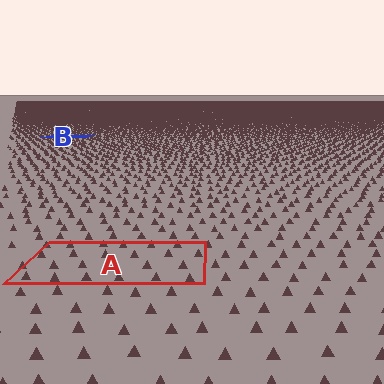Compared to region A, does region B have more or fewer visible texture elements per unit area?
Region B has more texture elements per unit area — they are packed more densely because it is farther away.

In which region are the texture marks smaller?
The texture marks are smaller in region B, because it is farther away.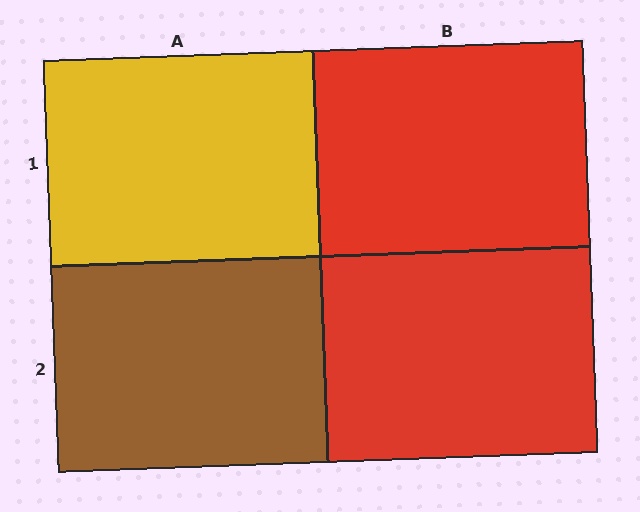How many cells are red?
2 cells are red.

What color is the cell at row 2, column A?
Brown.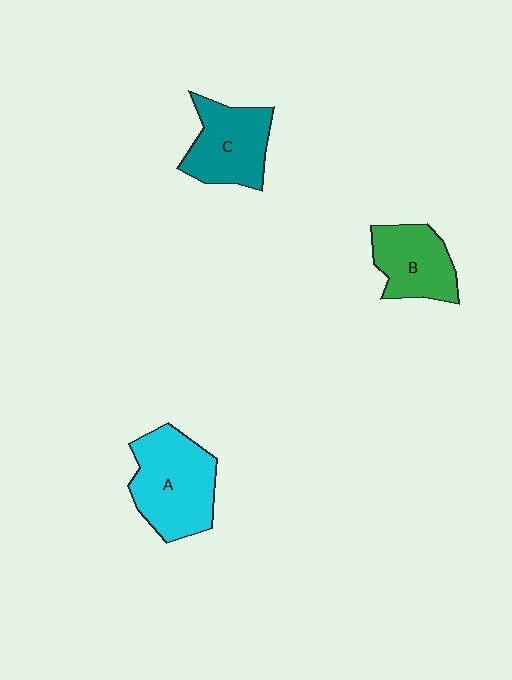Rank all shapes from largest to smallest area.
From largest to smallest: A (cyan), C (teal), B (green).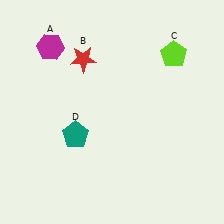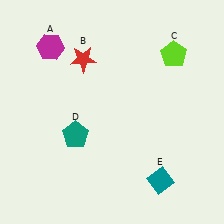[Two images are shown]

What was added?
A teal diamond (E) was added in Image 2.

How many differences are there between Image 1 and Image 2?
There is 1 difference between the two images.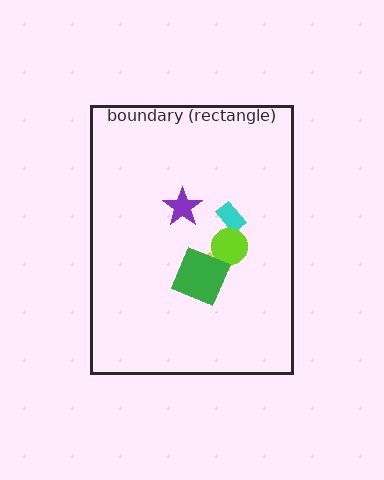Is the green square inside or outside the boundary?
Inside.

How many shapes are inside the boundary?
5 inside, 0 outside.